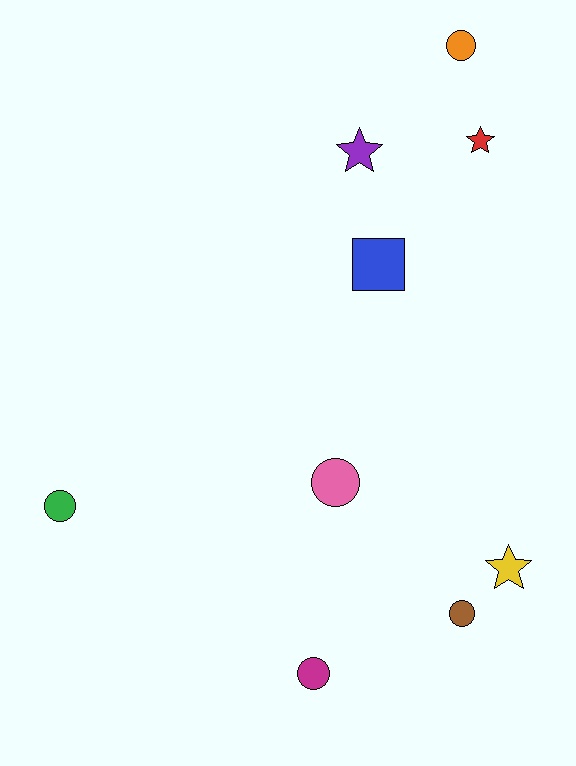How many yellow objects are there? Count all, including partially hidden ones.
There is 1 yellow object.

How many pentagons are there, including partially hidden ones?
There are no pentagons.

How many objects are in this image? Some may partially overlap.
There are 9 objects.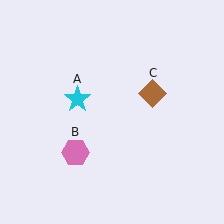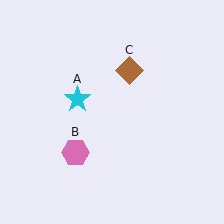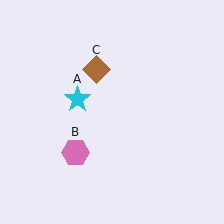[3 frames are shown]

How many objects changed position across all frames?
1 object changed position: brown diamond (object C).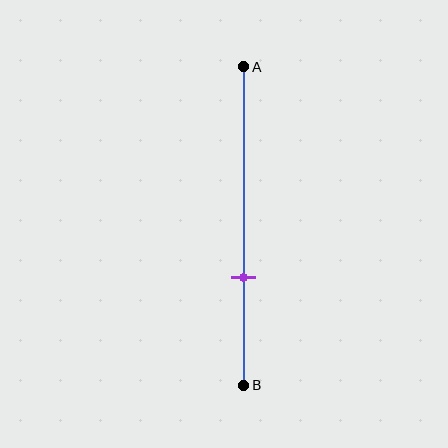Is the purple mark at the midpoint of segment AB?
No, the mark is at about 65% from A, not at the 50% midpoint.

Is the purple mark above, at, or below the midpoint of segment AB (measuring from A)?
The purple mark is below the midpoint of segment AB.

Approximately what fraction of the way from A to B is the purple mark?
The purple mark is approximately 65% of the way from A to B.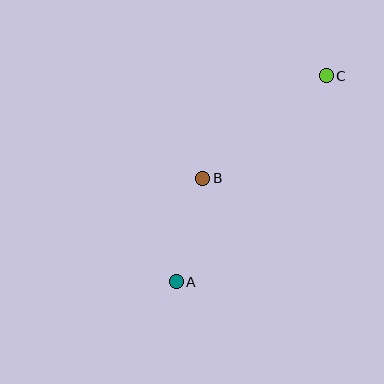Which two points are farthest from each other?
Points A and C are farthest from each other.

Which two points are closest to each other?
Points A and B are closest to each other.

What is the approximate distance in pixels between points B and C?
The distance between B and C is approximately 160 pixels.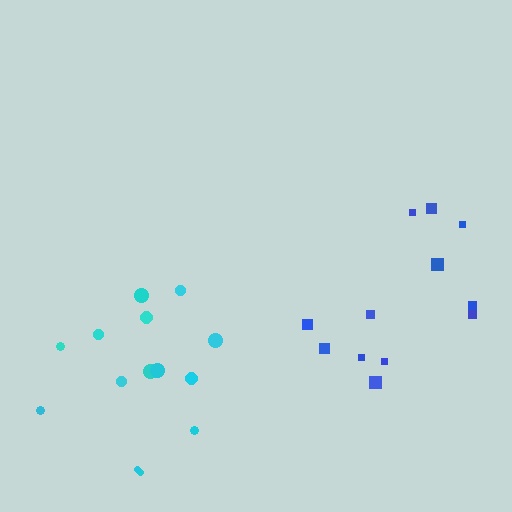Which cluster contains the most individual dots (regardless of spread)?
Cyan (14).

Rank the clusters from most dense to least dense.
cyan, blue.